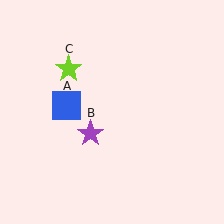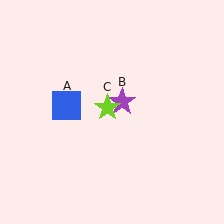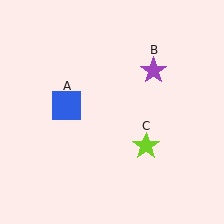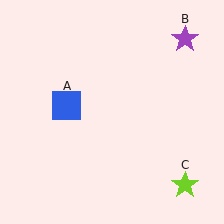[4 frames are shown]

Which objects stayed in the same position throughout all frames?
Blue square (object A) remained stationary.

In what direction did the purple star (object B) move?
The purple star (object B) moved up and to the right.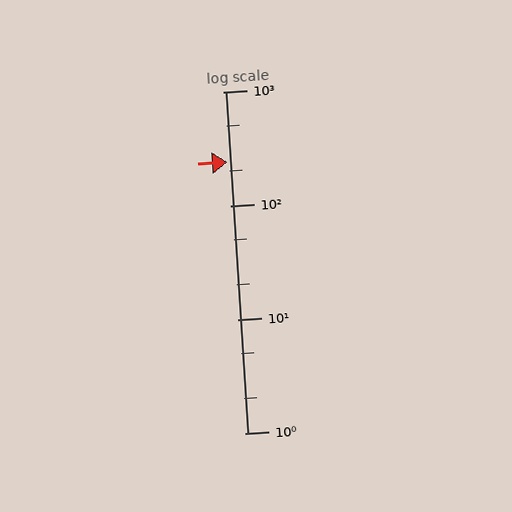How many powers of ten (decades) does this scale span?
The scale spans 3 decades, from 1 to 1000.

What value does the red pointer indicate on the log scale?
The pointer indicates approximately 240.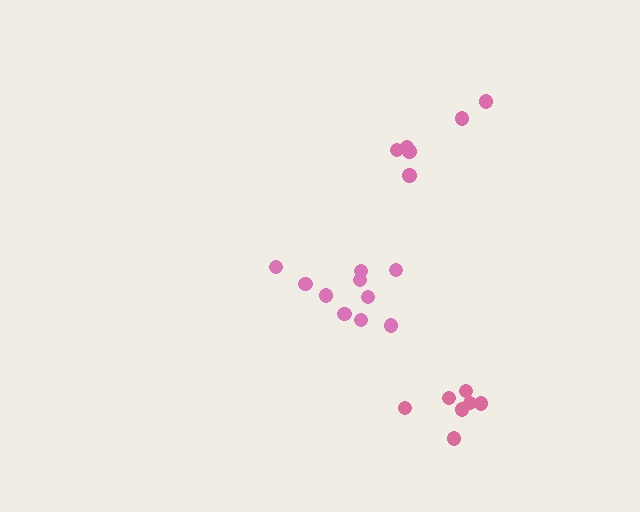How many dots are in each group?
Group 1: 7 dots, Group 2: 10 dots, Group 3: 6 dots (23 total).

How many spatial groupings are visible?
There are 3 spatial groupings.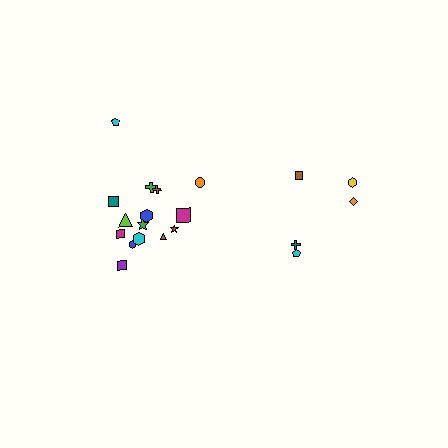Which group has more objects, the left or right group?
The left group.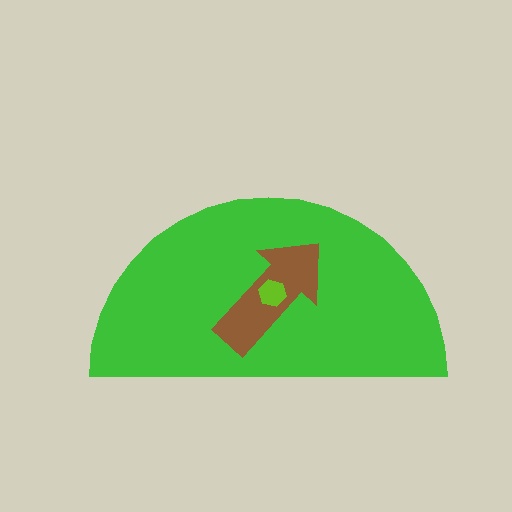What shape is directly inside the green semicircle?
The brown arrow.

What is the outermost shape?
The green semicircle.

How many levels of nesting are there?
3.